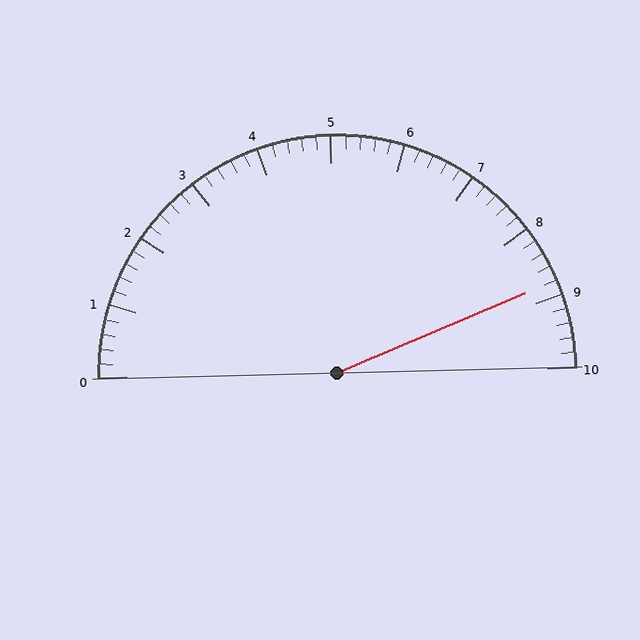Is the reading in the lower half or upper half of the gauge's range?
The reading is in the upper half of the range (0 to 10).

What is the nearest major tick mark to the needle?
The nearest major tick mark is 9.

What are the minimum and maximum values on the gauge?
The gauge ranges from 0 to 10.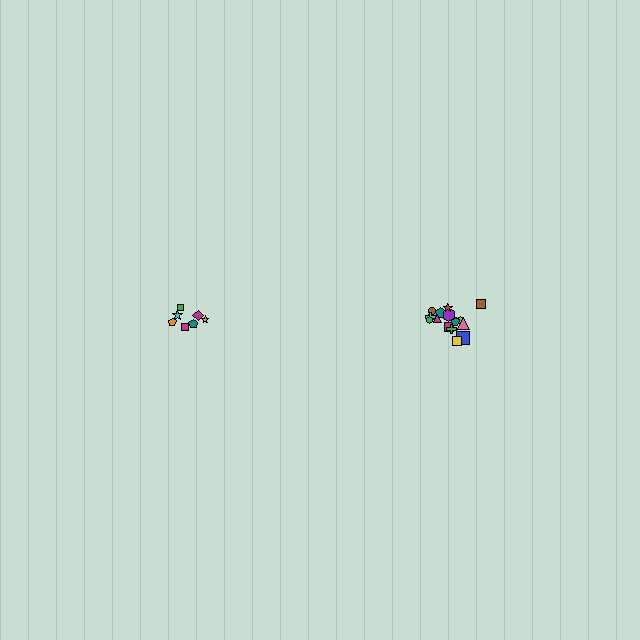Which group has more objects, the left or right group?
The right group.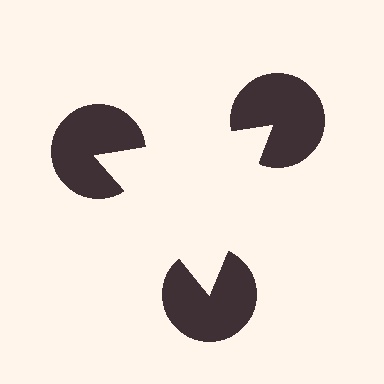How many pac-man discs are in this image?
There are 3 — one at each vertex of the illusory triangle.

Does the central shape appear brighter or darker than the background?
It typically appears slightly brighter than the background, even though no actual brightness change is drawn.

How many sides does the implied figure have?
3 sides.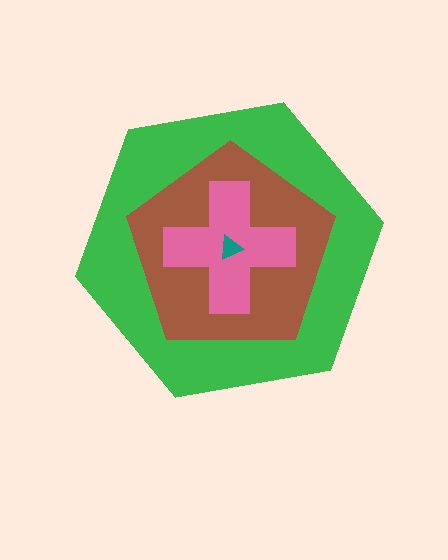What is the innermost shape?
The teal triangle.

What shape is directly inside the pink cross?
The teal triangle.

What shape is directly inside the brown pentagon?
The pink cross.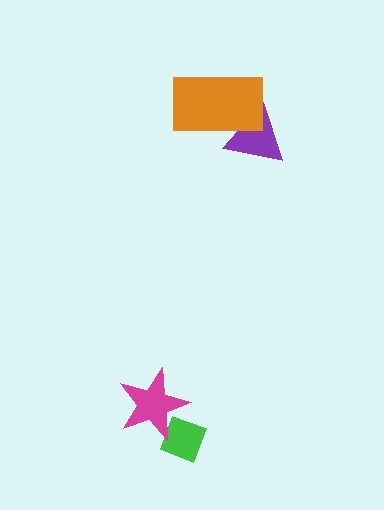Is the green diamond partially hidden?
Yes, it is partially covered by another shape.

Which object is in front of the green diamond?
The magenta star is in front of the green diamond.